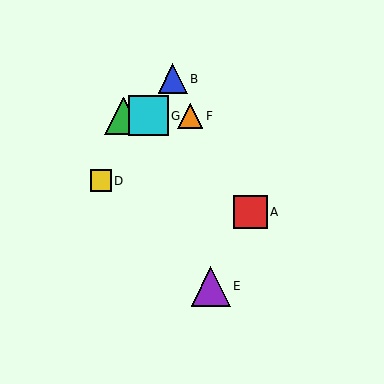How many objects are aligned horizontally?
3 objects (C, F, G) are aligned horizontally.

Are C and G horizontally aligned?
Yes, both are at y≈116.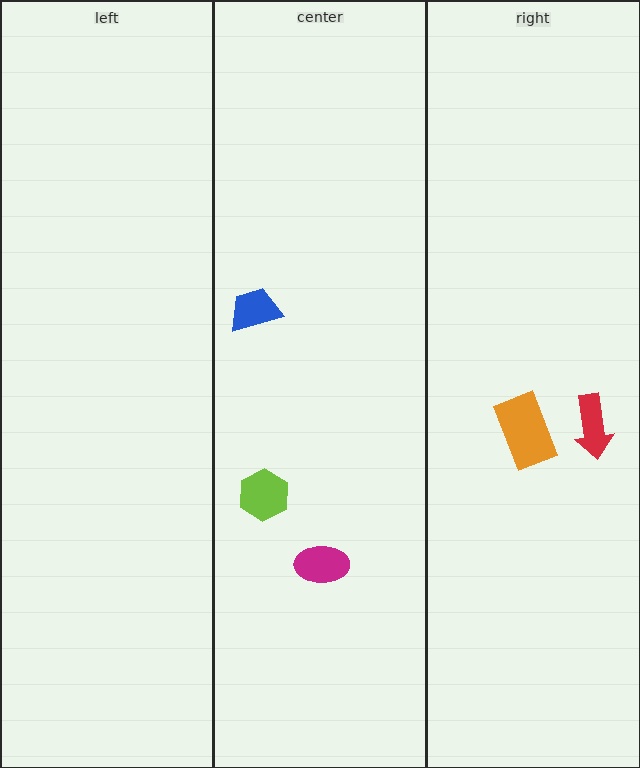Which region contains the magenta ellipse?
The center region.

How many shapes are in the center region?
3.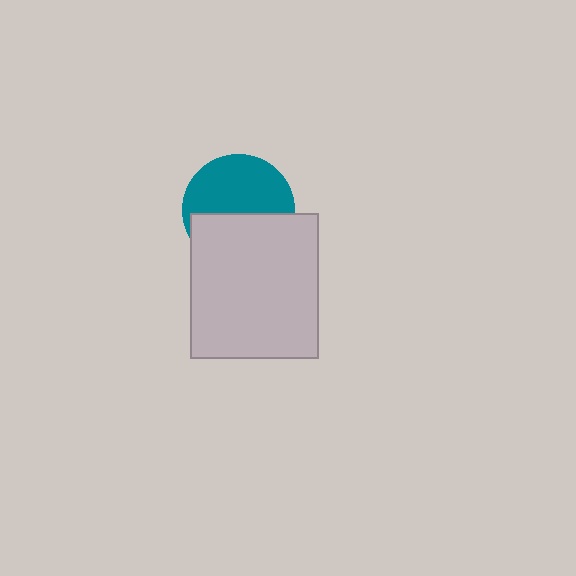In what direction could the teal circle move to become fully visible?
The teal circle could move up. That would shift it out from behind the light gray rectangle entirely.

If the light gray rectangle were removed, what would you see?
You would see the complete teal circle.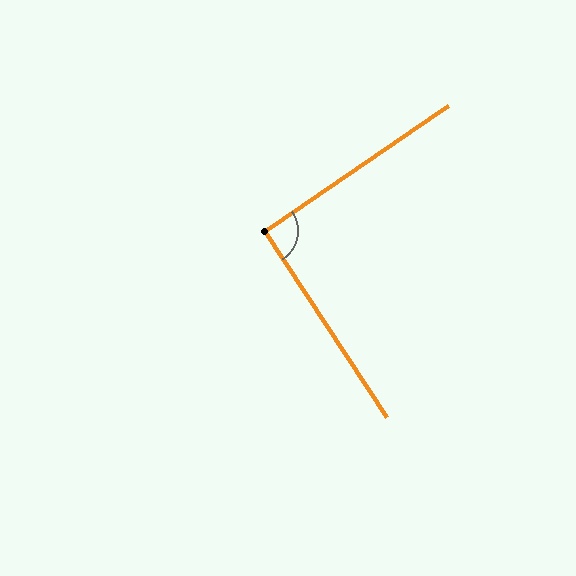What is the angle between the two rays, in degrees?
Approximately 91 degrees.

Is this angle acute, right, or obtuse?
It is approximately a right angle.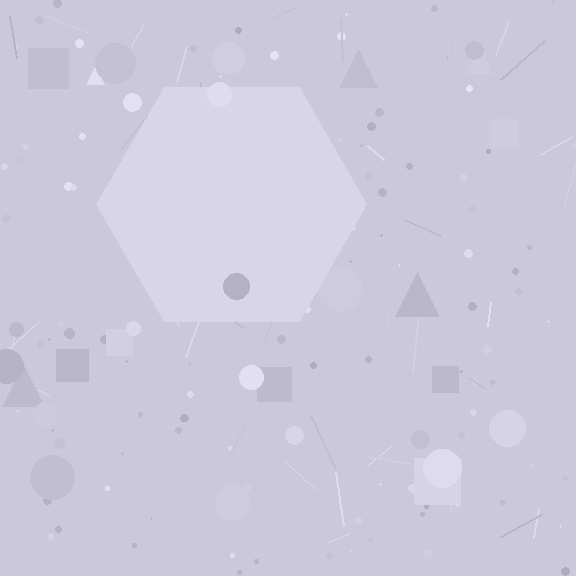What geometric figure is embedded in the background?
A hexagon is embedded in the background.